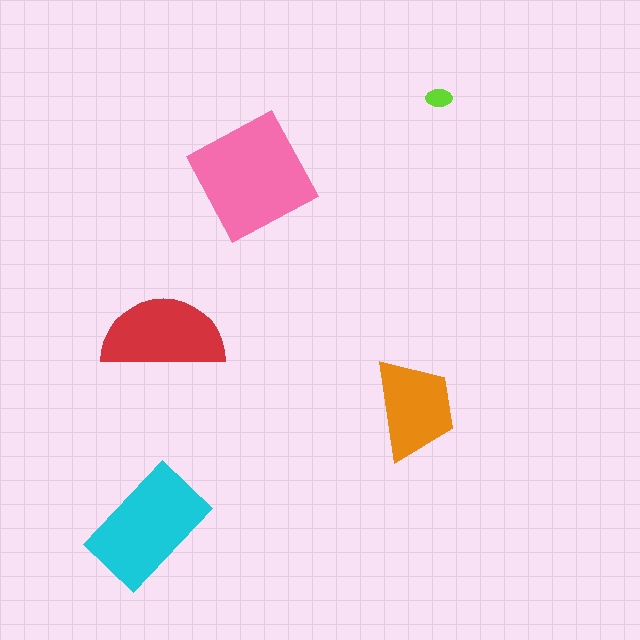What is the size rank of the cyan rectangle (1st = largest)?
2nd.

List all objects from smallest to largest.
The lime ellipse, the orange trapezoid, the red semicircle, the cyan rectangle, the pink square.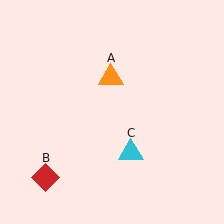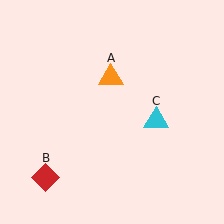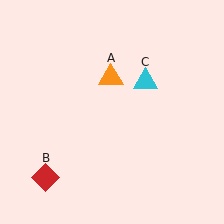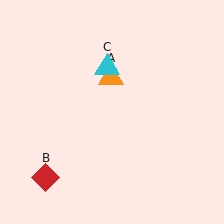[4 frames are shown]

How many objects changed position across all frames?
1 object changed position: cyan triangle (object C).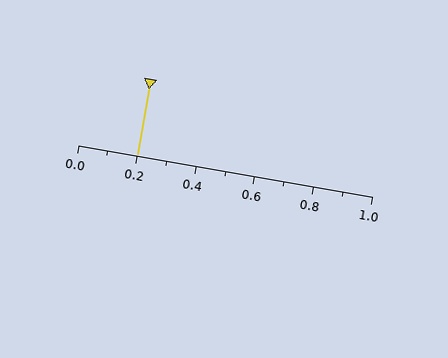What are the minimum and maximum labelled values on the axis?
The axis runs from 0.0 to 1.0.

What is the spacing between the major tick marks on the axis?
The major ticks are spaced 0.2 apart.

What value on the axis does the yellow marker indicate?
The marker indicates approximately 0.2.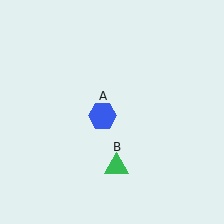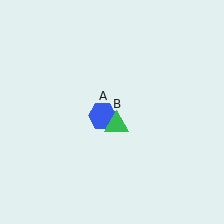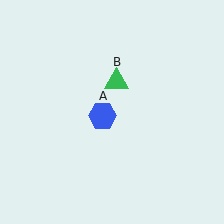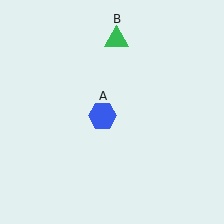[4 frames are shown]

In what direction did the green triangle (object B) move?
The green triangle (object B) moved up.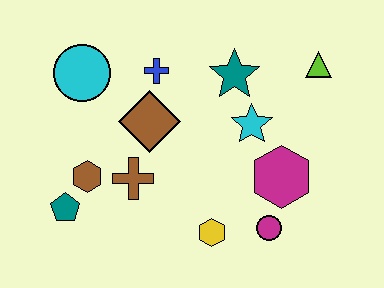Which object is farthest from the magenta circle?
The cyan circle is farthest from the magenta circle.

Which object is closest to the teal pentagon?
The brown hexagon is closest to the teal pentagon.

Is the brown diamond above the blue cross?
No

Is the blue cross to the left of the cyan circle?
No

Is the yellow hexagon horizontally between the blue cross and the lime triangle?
Yes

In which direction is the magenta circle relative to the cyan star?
The magenta circle is below the cyan star.